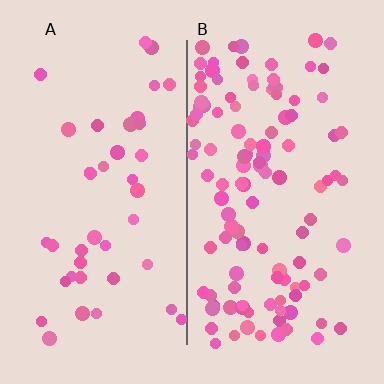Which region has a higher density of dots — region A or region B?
B (the right).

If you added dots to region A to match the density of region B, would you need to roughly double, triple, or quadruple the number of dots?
Approximately triple.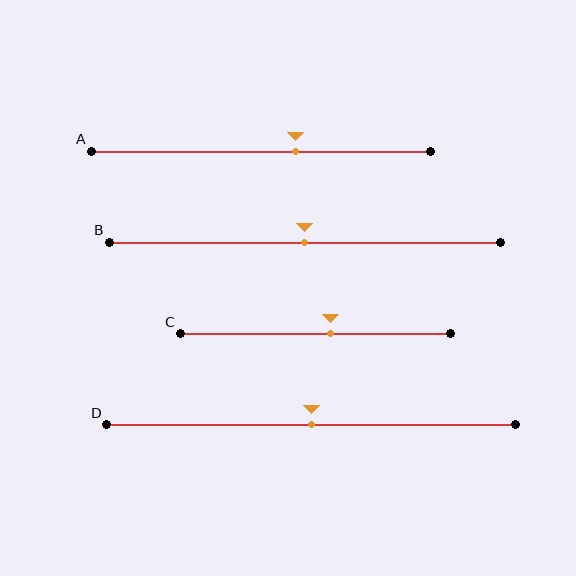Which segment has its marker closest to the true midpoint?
Segment B has its marker closest to the true midpoint.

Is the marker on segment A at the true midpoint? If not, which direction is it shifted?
No, the marker on segment A is shifted to the right by about 10% of the segment length.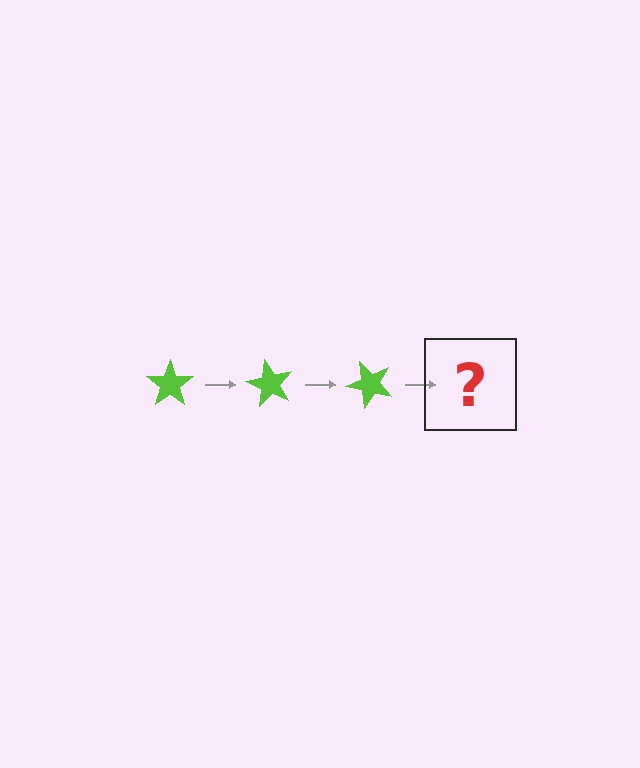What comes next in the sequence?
The next element should be a lime star rotated 180 degrees.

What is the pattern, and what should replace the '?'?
The pattern is that the star rotates 60 degrees each step. The '?' should be a lime star rotated 180 degrees.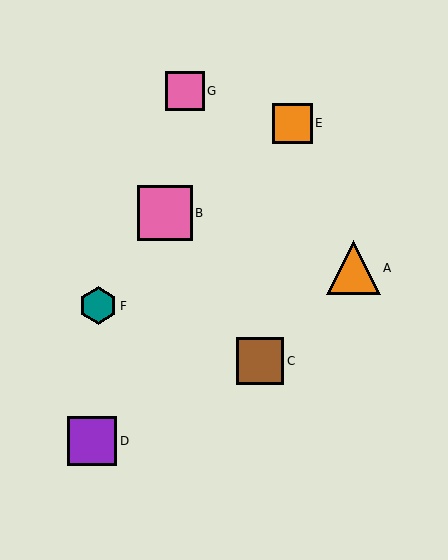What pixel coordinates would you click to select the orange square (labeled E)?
Click at (292, 123) to select the orange square E.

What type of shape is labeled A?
Shape A is an orange triangle.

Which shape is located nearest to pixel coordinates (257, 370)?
The brown square (labeled C) at (260, 361) is nearest to that location.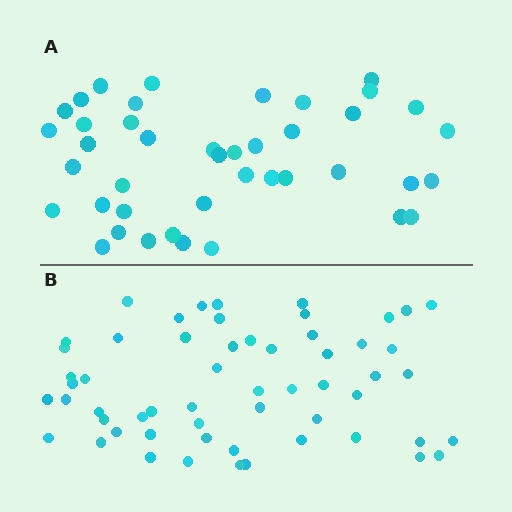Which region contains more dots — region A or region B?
Region B (the bottom region) has more dots.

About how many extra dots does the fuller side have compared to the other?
Region B has approximately 15 more dots than region A.